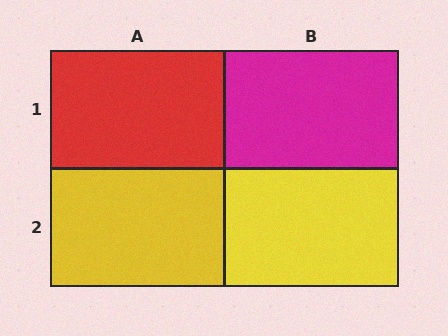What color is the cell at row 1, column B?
Magenta.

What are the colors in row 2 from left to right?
Yellow, yellow.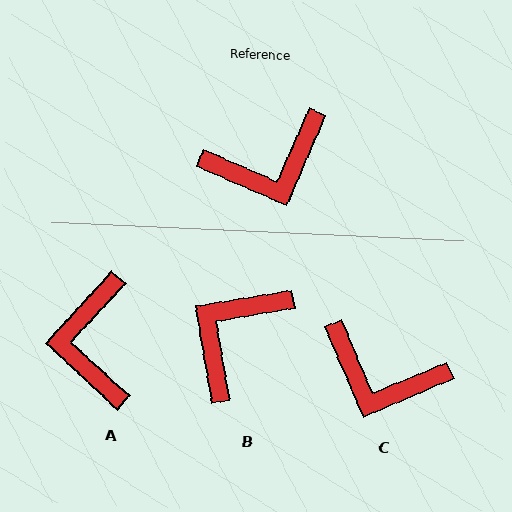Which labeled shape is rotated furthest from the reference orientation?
B, about 147 degrees away.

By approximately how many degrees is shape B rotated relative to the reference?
Approximately 147 degrees clockwise.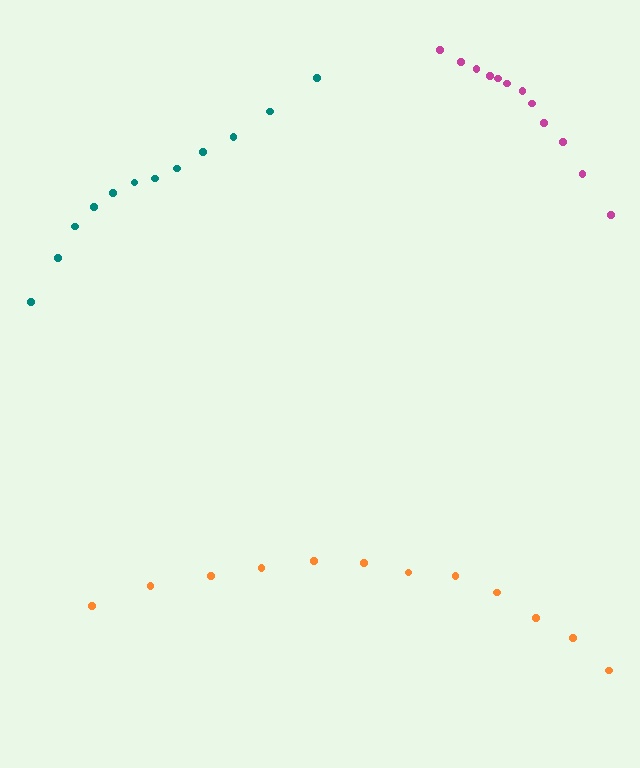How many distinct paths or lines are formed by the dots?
There are 3 distinct paths.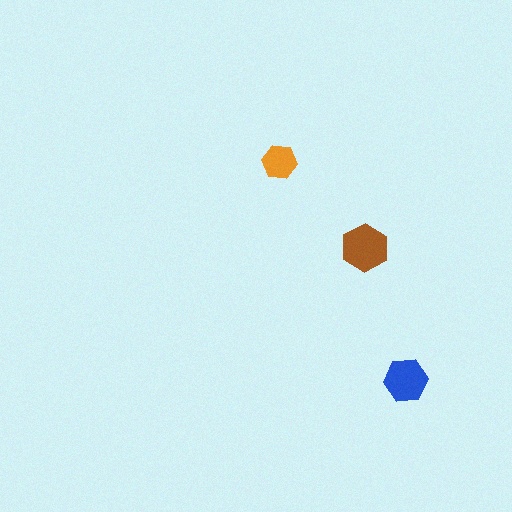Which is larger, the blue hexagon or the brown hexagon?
The brown one.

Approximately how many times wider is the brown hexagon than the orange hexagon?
About 1.5 times wider.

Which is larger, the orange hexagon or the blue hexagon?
The blue one.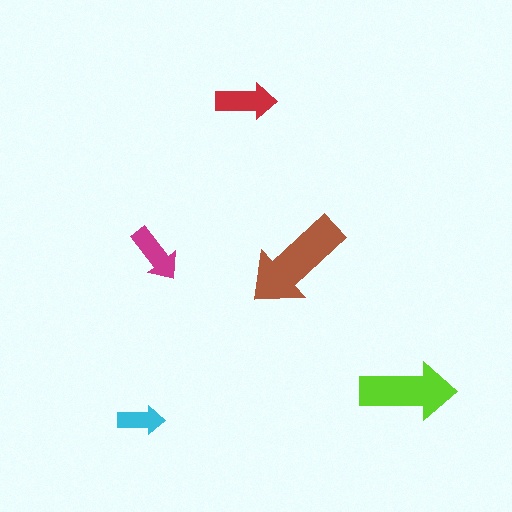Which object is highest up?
The red arrow is topmost.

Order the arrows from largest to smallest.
the brown one, the lime one, the red one, the magenta one, the cyan one.